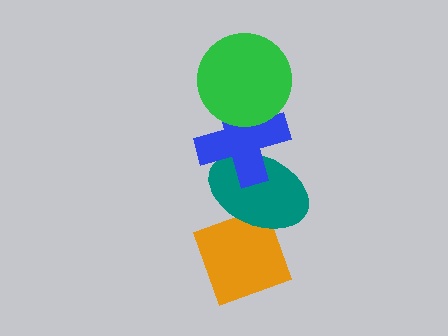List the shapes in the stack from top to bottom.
From top to bottom: the green circle, the blue cross, the teal ellipse, the orange diamond.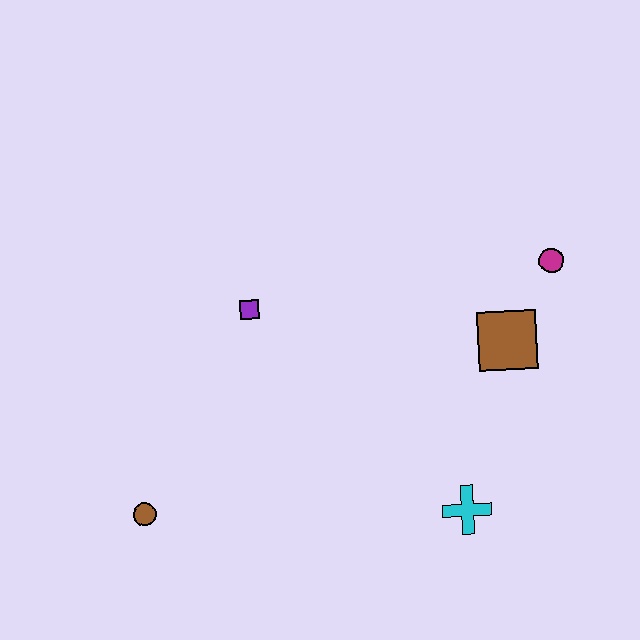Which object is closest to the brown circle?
The purple square is closest to the brown circle.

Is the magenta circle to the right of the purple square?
Yes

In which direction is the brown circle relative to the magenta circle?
The brown circle is to the left of the magenta circle.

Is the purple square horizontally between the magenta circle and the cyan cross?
No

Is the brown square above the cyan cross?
Yes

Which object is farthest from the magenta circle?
The brown circle is farthest from the magenta circle.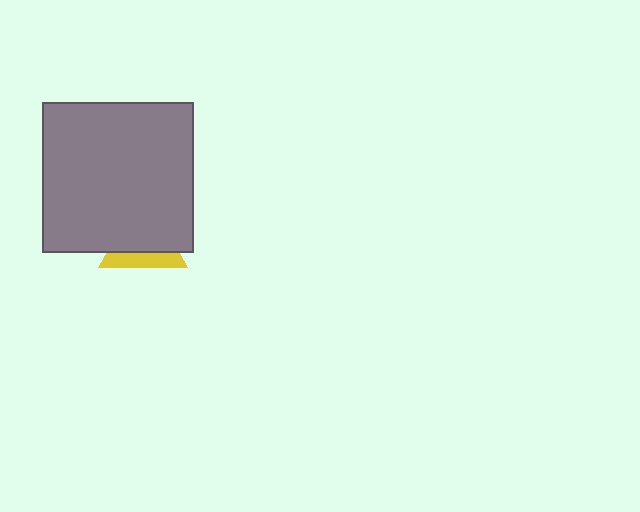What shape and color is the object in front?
The object in front is a gray square.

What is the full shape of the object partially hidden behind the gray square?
The partially hidden object is a yellow triangle.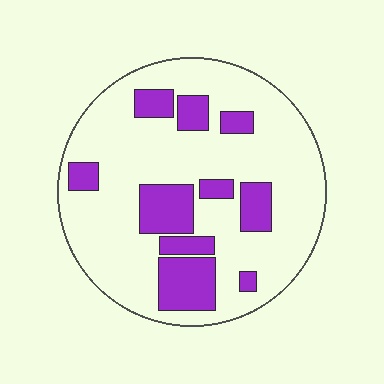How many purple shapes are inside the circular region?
10.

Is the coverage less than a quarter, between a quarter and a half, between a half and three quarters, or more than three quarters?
Less than a quarter.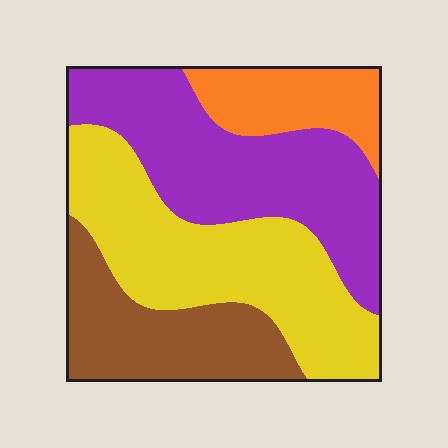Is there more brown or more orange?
Brown.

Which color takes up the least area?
Orange, at roughly 15%.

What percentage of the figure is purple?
Purple covers around 35% of the figure.